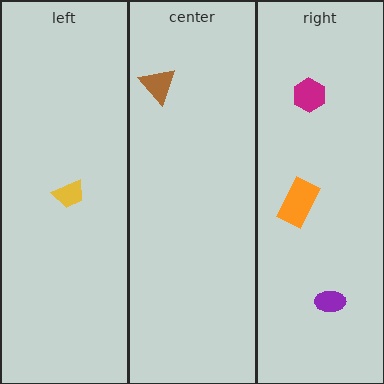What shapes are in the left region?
The yellow trapezoid.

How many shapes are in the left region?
1.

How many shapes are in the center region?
1.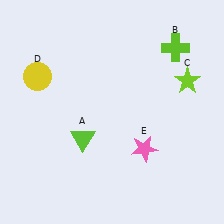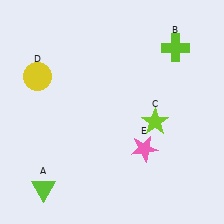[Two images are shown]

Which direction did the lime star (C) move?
The lime star (C) moved down.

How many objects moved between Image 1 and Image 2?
2 objects moved between the two images.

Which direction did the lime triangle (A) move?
The lime triangle (A) moved down.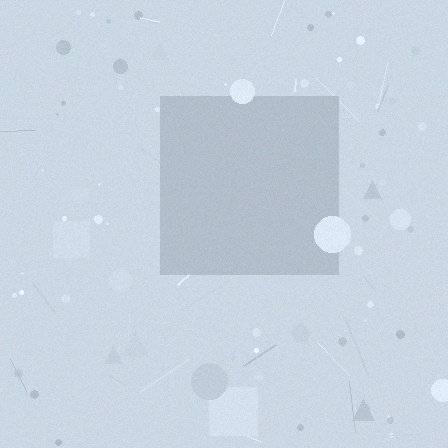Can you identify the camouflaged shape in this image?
The camouflaged shape is a square.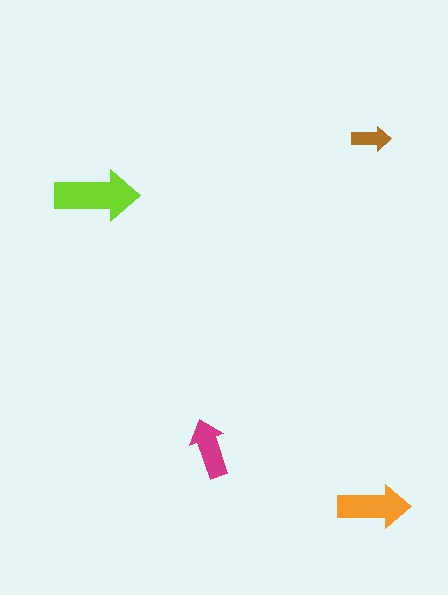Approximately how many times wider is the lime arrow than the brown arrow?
About 2 times wider.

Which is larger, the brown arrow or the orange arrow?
The orange one.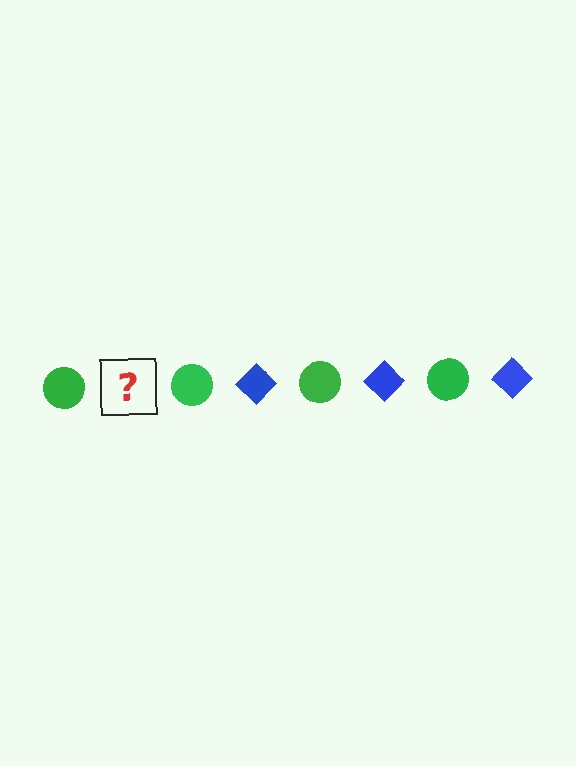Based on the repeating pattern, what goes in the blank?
The blank should be a blue diamond.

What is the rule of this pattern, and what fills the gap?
The rule is that the pattern alternates between green circle and blue diamond. The gap should be filled with a blue diamond.